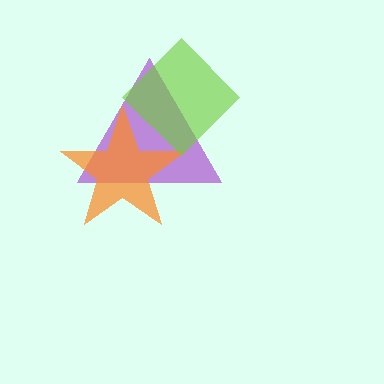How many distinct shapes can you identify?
There are 3 distinct shapes: a purple triangle, an orange star, a lime diamond.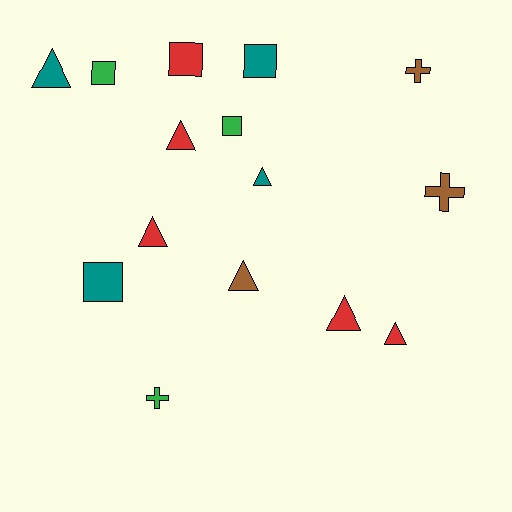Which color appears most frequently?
Red, with 5 objects.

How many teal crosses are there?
There are no teal crosses.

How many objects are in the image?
There are 15 objects.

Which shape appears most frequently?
Triangle, with 7 objects.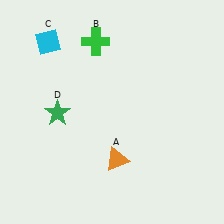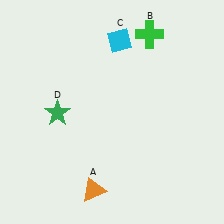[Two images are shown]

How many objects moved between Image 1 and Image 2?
3 objects moved between the two images.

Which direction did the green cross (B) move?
The green cross (B) moved right.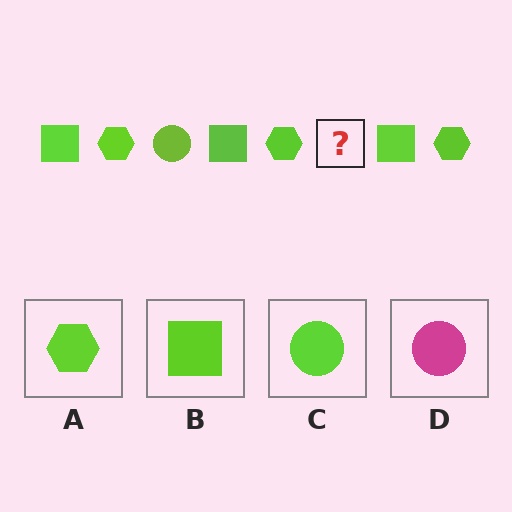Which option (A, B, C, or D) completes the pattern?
C.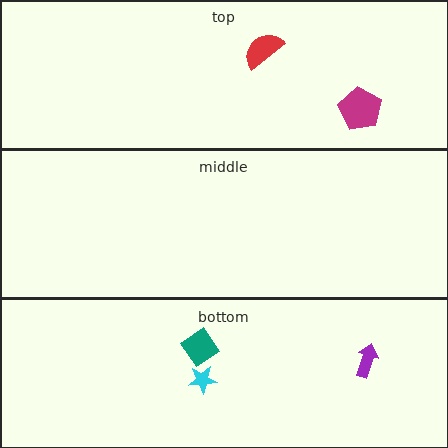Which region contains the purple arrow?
The bottom region.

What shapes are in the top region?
The red semicircle, the magenta pentagon.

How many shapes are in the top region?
2.